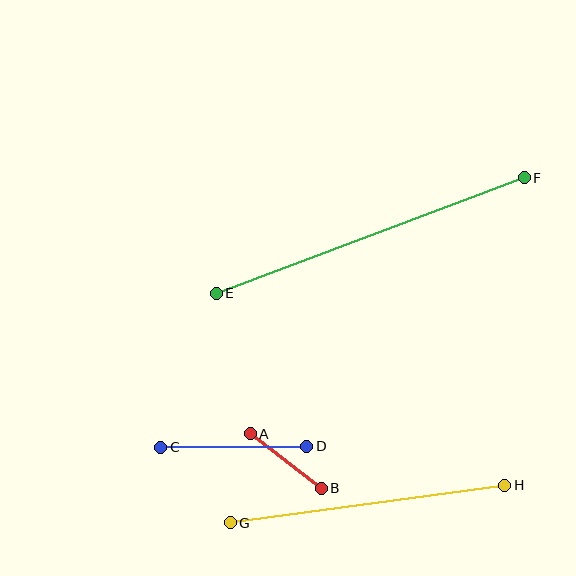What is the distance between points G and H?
The distance is approximately 277 pixels.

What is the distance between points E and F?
The distance is approximately 329 pixels.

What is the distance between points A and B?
The distance is approximately 90 pixels.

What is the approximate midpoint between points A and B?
The midpoint is at approximately (286, 461) pixels.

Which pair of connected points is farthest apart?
Points E and F are farthest apart.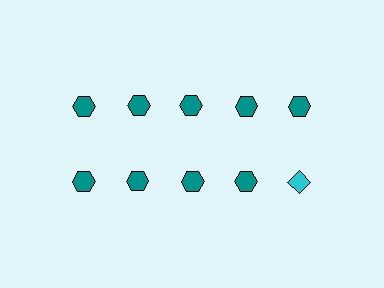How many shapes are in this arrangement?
There are 10 shapes arranged in a grid pattern.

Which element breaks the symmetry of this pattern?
The cyan diamond in the second row, rightmost column breaks the symmetry. All other shapes are teal hexagons.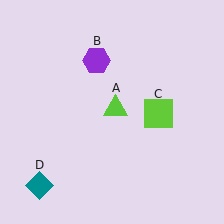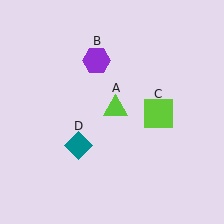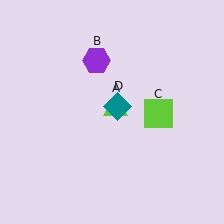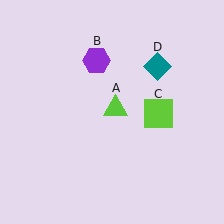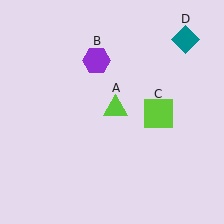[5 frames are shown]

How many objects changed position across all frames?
1 object changed position: teal diamond (object D).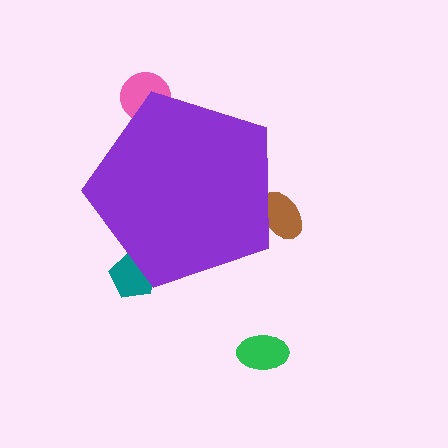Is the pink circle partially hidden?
Yes, the pink circle is partially hidden behind the purple pentagon.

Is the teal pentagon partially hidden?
Yes, the teal pentagon is partially hidden behind the purple pentagon.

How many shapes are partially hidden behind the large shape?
3 shapes are partially hidden.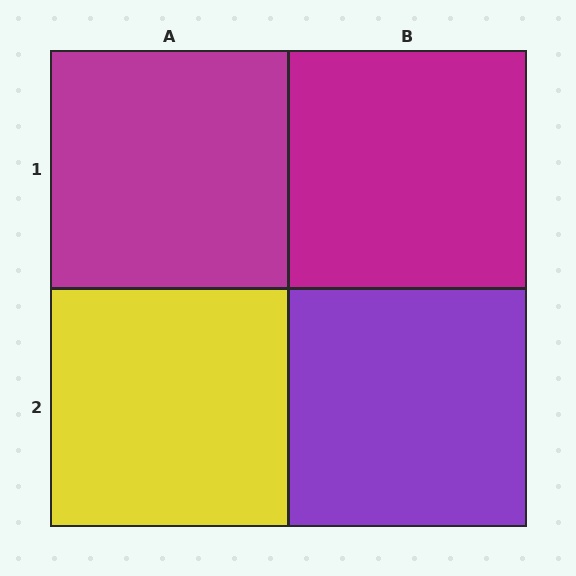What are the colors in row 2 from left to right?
Yellow, purple.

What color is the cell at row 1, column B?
Magenta.